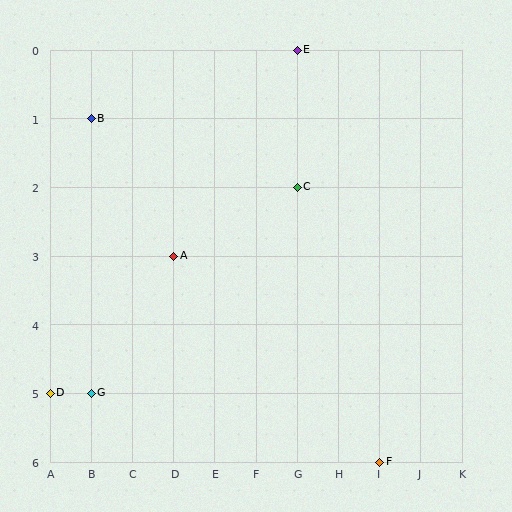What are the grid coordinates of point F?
Point F is at grid coordinates (I, 6).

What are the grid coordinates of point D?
Point D is at grid coordinates (A, 5).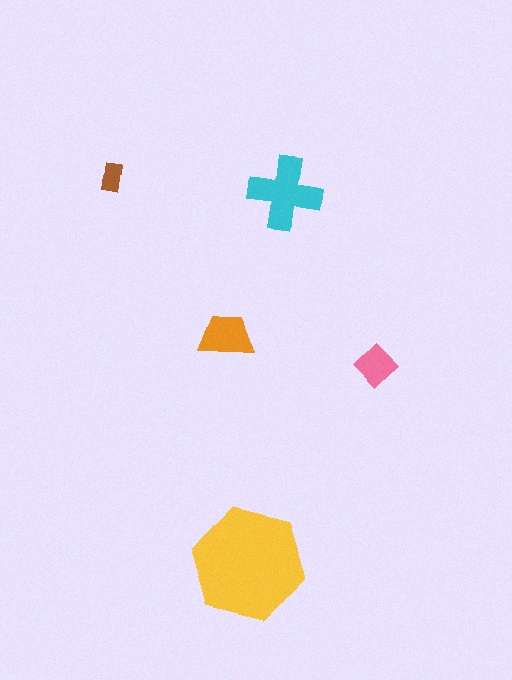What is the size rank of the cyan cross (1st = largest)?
2nd.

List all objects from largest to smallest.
The yellow hexagon, the cyan cross, the orange trapezoid, the pink diamond, the brown rectangle.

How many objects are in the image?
There are 5 objects in the image.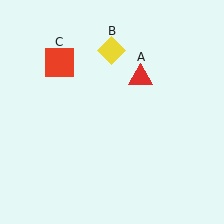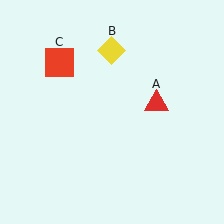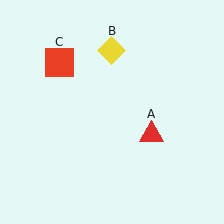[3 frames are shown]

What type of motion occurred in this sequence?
The red triangle (object A) rotated clockwise around the center of the scene.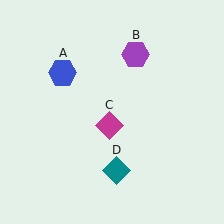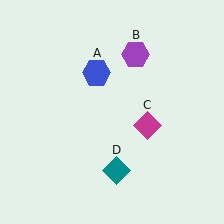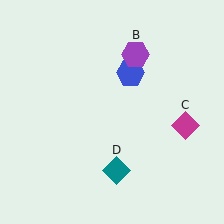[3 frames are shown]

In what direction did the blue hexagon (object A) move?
The blue hexagon (object A) moved right.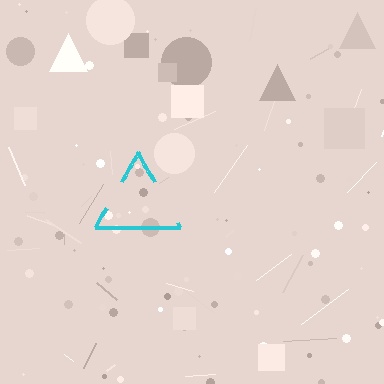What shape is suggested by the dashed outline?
The dashed outline suggests a triangle.